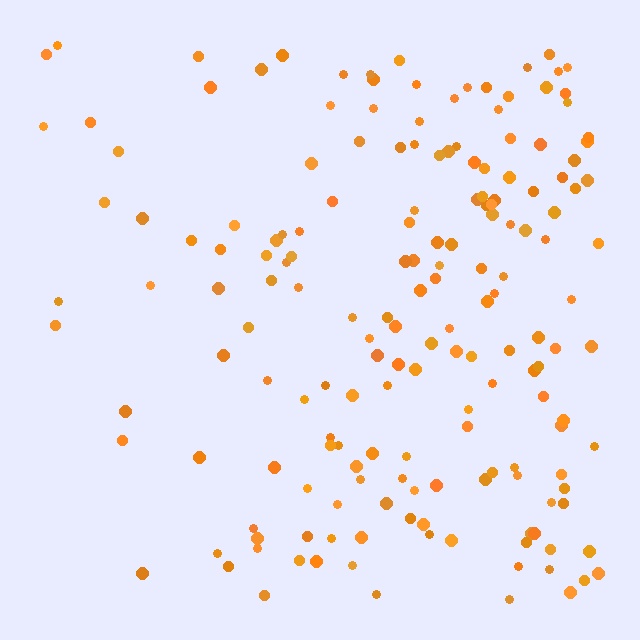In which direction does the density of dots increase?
From left to right, with the right side densest.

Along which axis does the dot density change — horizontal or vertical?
Horizontal.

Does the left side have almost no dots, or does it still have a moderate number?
Still a moderate number, just noticeably fewer than the right.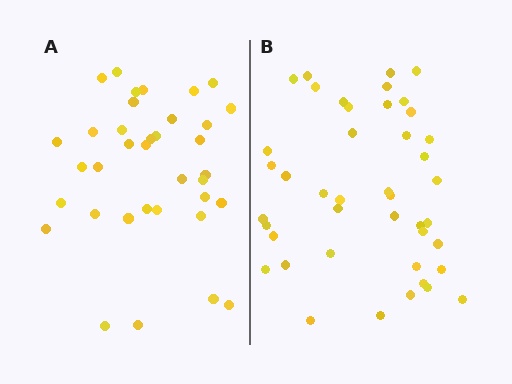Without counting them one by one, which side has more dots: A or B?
Region B (the right region) has more dots.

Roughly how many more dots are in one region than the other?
Region B has roughly 8 or so more dots than region A.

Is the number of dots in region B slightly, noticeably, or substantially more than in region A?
Region B has only slightly more — the two regions are fairly close. The ratio is roughly 1.2 to 1.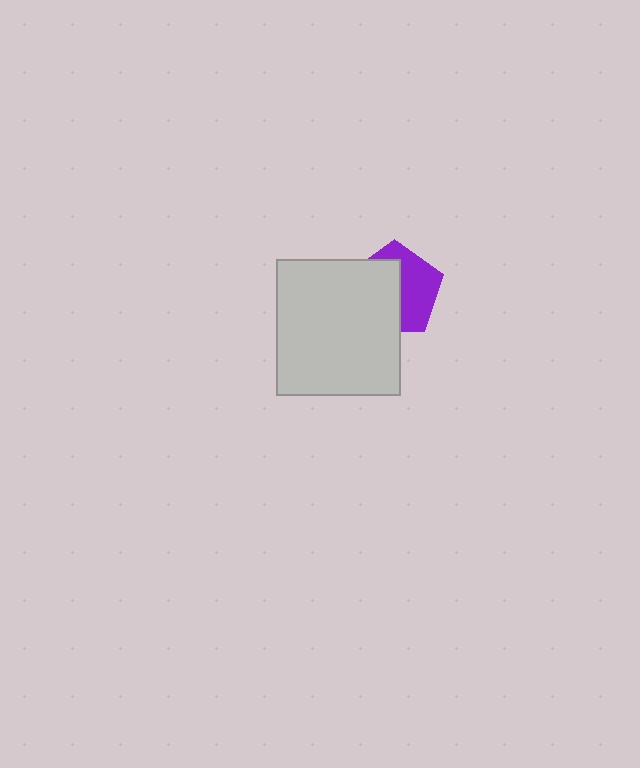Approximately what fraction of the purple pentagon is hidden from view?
Roughly 53% of the purple pentagon is hidden behind the light gray rectangle.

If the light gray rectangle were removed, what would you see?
You would see the complete purple pentagon.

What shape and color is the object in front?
The object in front is a light gray rectangle.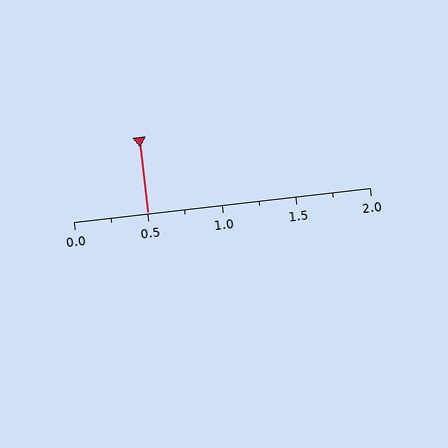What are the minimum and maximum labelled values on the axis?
The axis runs from 0.0 to 2.0.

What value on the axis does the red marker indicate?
The marker indicates approximately 0.5.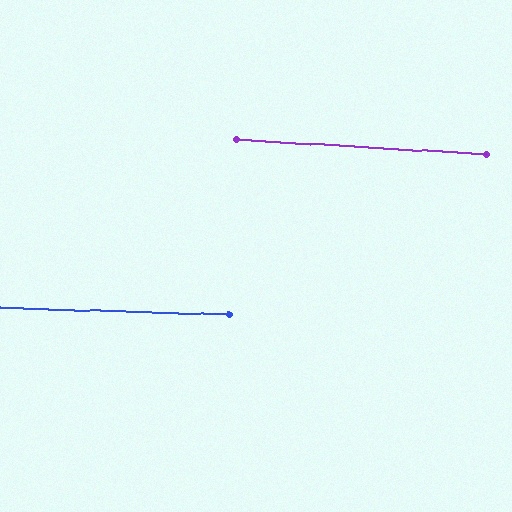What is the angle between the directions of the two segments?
Approximately 2 degrees.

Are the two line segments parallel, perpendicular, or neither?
Parallel — their directions differ by only 1.7°.